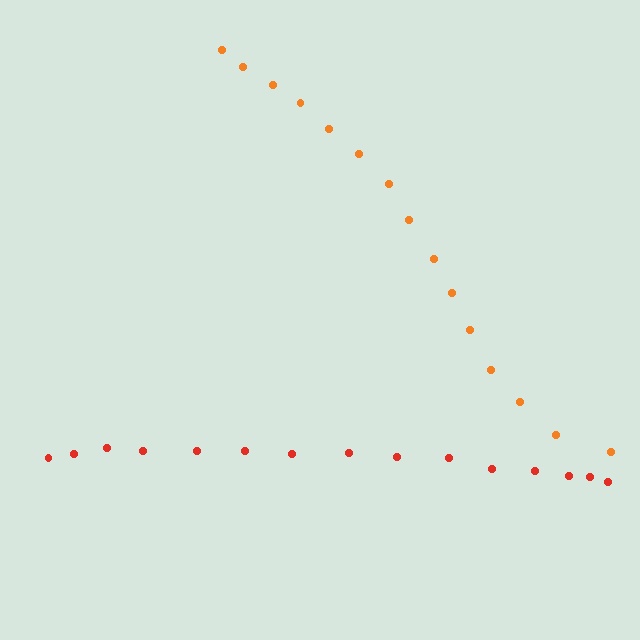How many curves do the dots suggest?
There are 2 distinct paths.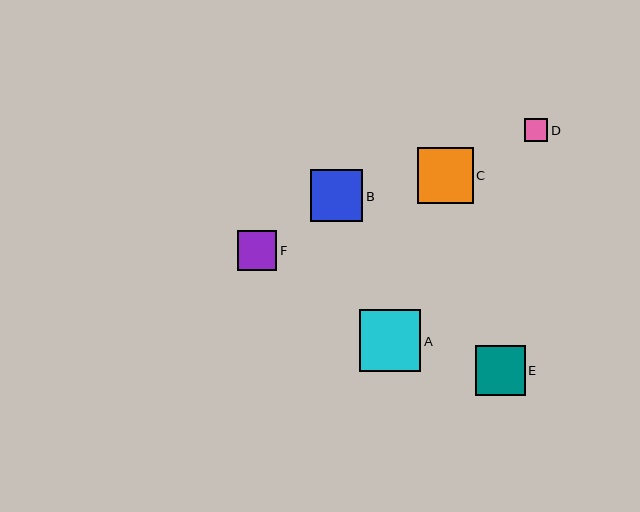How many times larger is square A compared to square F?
Square A is approximately 1.6 times the size of square F.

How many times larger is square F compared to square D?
Square F is approximately 1.7 times the size of square D.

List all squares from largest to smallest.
From largest to smallest: A, C, B, E, F, D.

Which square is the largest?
Square A is the largest with a size of approximately 62 pixels.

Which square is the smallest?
Square D is the smallest with a size of approximately 23 pixels.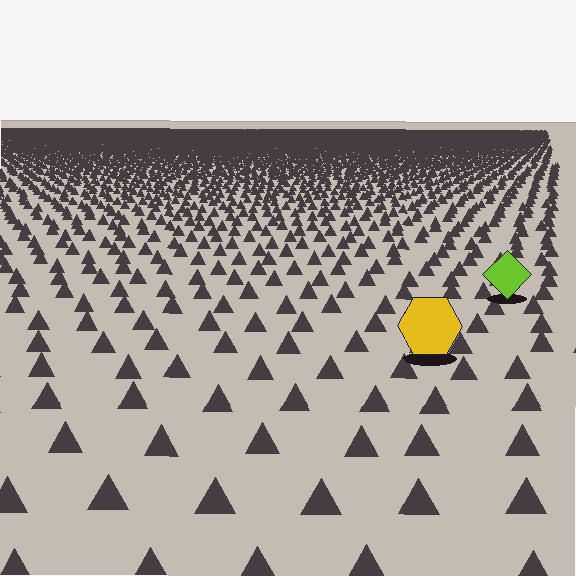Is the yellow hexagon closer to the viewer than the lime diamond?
Yes. The yellow hexagon is closer — you can tell from the texture gradient: the ground texture is coarser near it.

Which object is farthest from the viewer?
The lime diamond is farthest from the viewer. It appears smaller and the ground texture around it is denser.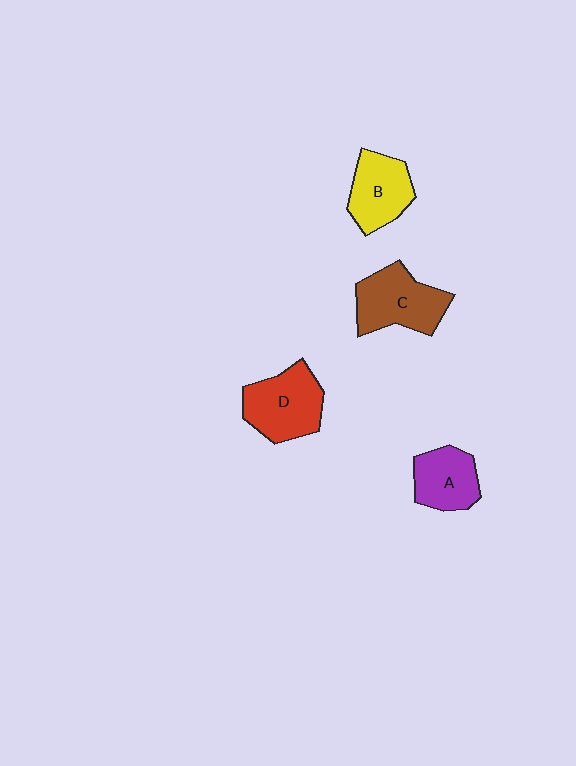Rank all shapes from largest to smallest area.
From largest to smallest: C (brown), D (red), B (yellow), A (purple).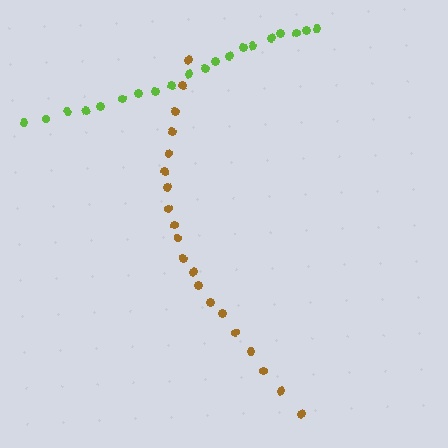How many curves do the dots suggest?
There are 2 distinct paths.